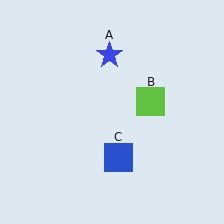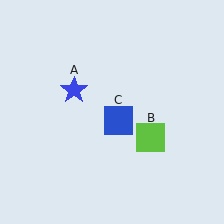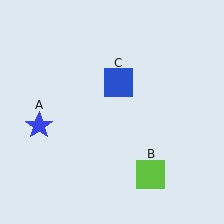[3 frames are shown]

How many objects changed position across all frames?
3 objects changed position: blue star (object A), lime square (object B), blue square (object C).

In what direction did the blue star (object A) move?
The blue star (object A) moved down and to the left.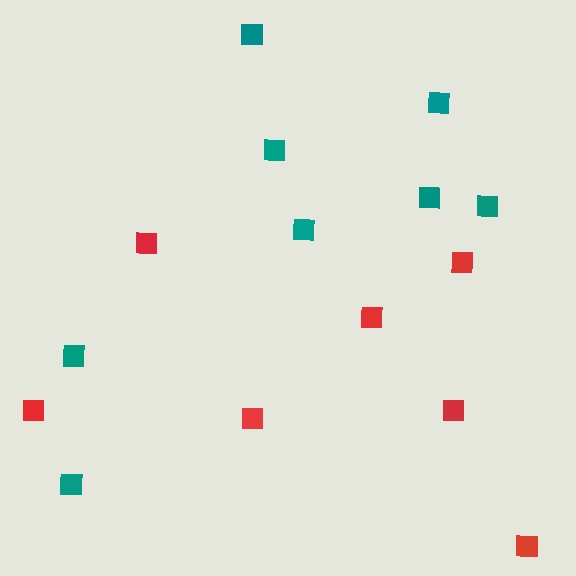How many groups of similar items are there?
There are 2 groups: one group of teal squares (8) and one group of red squares (7).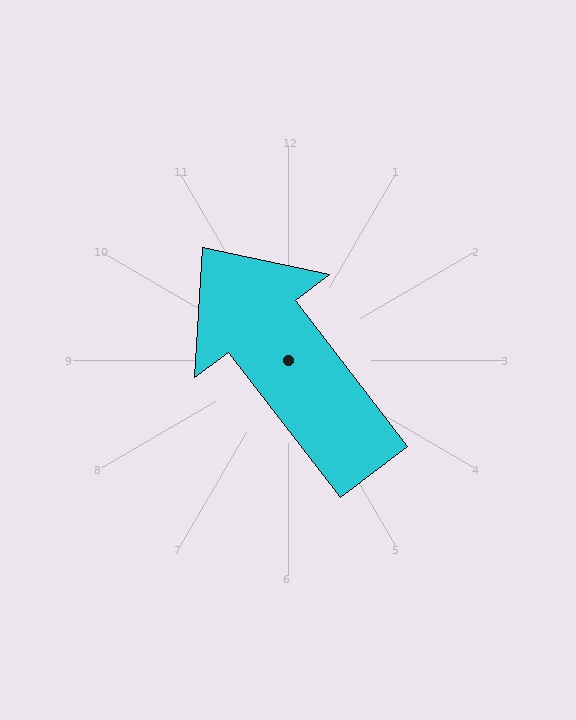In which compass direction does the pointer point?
Northwest.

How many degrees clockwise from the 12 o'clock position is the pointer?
Approximately 323 degrees.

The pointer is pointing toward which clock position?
Roughly 11 o'clock.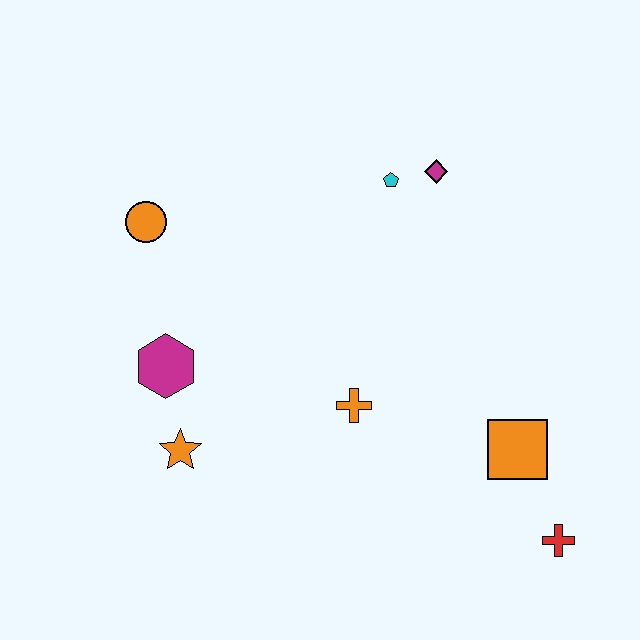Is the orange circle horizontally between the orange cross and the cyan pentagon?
No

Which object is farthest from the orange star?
The red cross is farthest from the orange star.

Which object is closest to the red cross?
The orange square is closest to the red cross.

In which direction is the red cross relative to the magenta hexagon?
The red cross is to the right of the magenta hexagon.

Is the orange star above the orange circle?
No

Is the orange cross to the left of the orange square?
Yes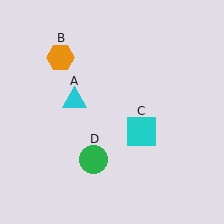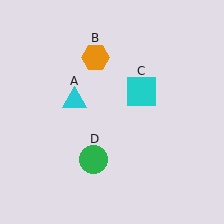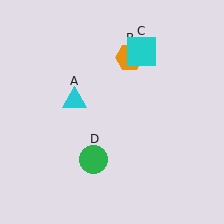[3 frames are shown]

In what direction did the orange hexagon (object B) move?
The orange hexagon (object B) moved right.